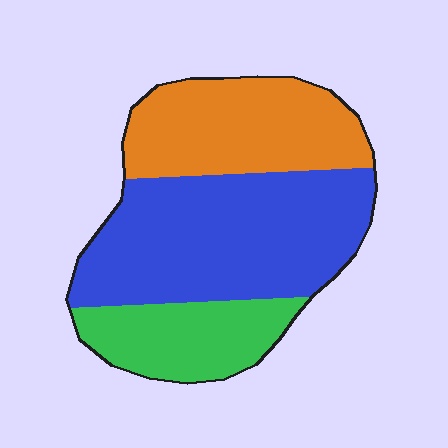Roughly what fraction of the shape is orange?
Orange covers about 30% of the shape.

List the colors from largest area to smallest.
From largest to smallest: blue, orange, green.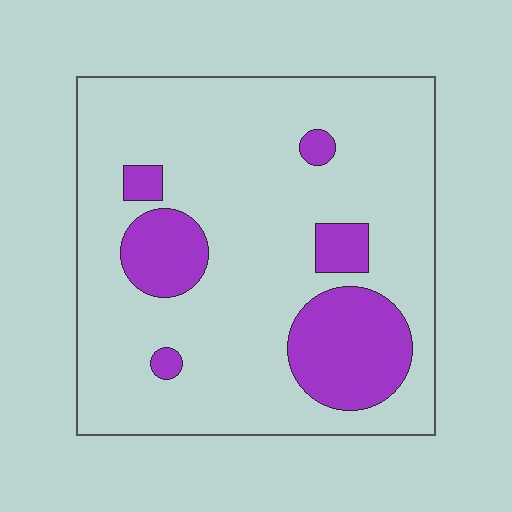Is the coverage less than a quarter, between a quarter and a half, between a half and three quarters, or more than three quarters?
Less than a quarter.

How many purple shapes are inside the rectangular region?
6.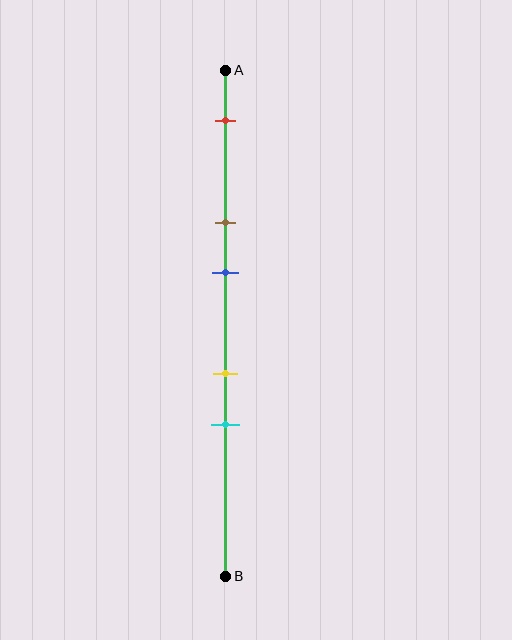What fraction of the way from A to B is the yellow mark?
The yellow mark is approximately 60% (0.6) of the way from A to B.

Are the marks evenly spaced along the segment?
No, the marks are not evenly spaced.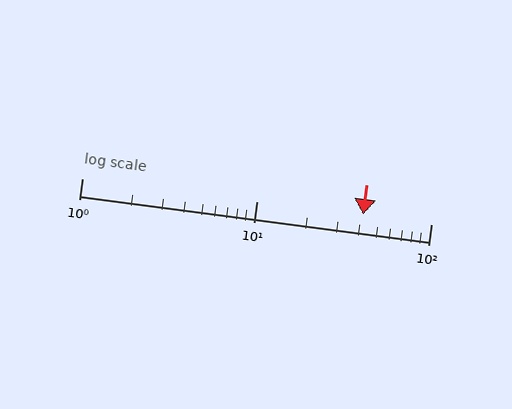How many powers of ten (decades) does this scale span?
The scale spans 2 decades, from 1 to 100.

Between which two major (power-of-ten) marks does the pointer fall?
The pointer is between 10 and 100.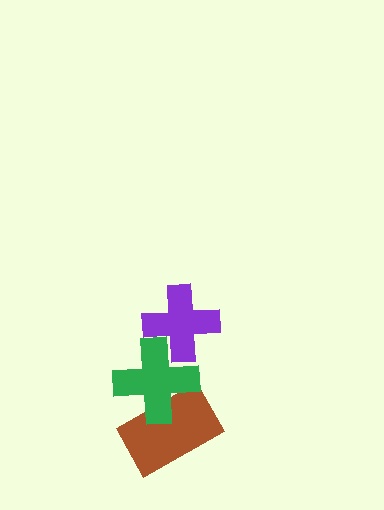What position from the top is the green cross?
The green cross is 2nd from the top.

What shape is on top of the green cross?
The purple cross is on top of the green cross.